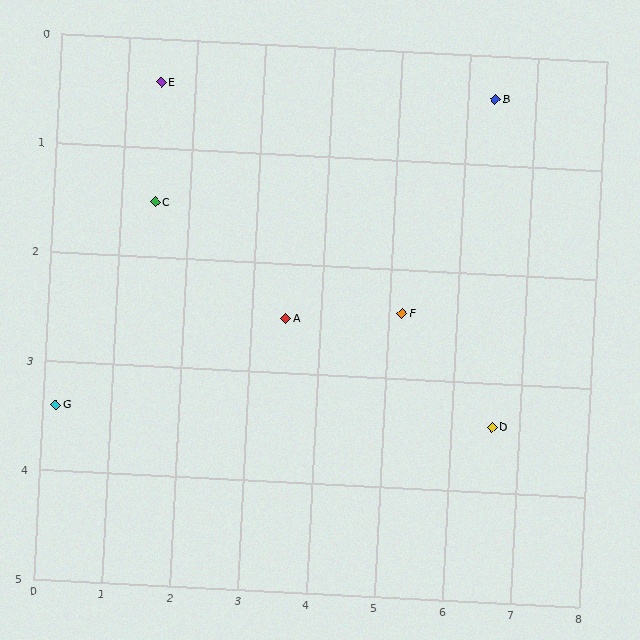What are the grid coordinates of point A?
Point A is at approximately (3.5, 2.5).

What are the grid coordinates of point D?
Point D is at approximately (6.6, 3.4).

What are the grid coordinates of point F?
Point F is at approximately (5.2, 2.4).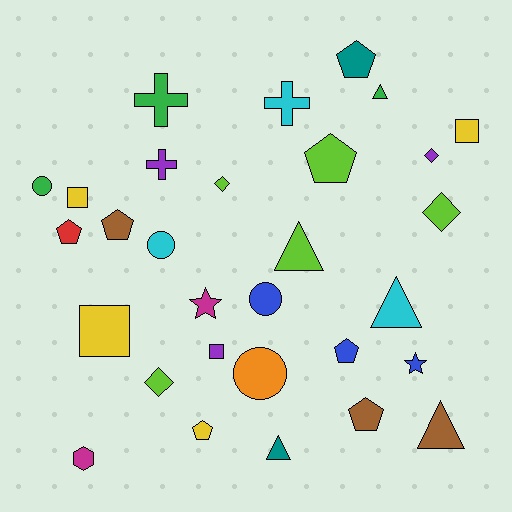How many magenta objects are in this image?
There are 2 magenta objects.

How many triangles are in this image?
There are 5 triangles.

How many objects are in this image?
There are 30 objects.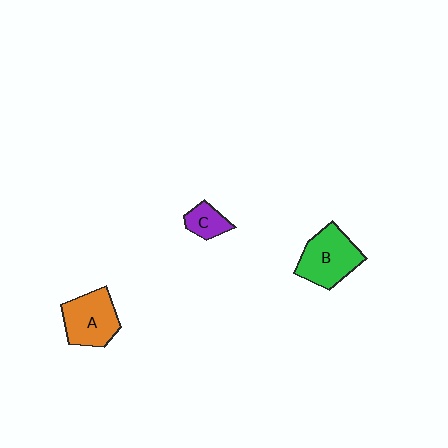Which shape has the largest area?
Shape B (green).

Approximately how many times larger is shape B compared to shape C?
Approximately 2.3 times.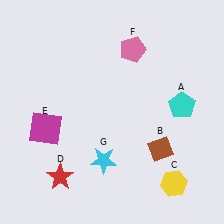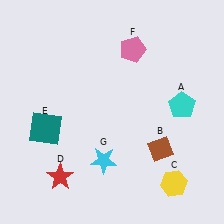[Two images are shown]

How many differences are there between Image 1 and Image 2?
There is 1 difference between the two images.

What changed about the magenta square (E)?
In Image 1, E is magenta. In Image 2, it changed to teal.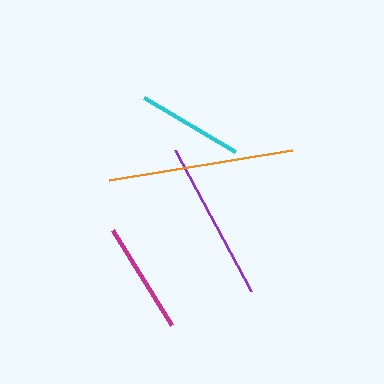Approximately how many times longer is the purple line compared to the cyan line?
The purple line is approximately 1.5 times the length of the cyan line.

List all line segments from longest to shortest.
From longest to shortest: orange, purple, magenta, cyan.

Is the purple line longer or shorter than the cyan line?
The purple line is longer than the cyan line.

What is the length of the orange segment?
The orange segment is approximately 185 pixels long.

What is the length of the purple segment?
The purple segment is approximately 160 pixels long.